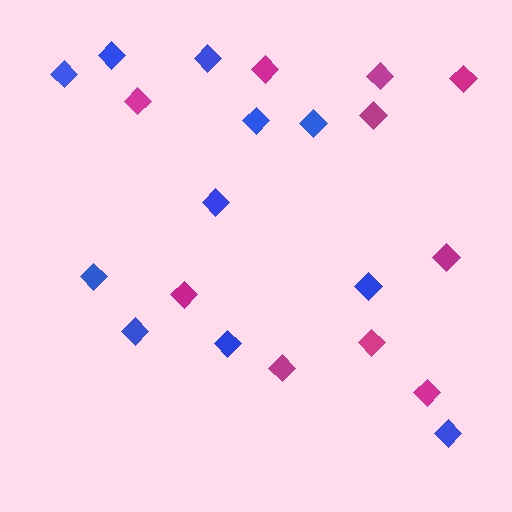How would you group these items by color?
There are 2 groups: one group of blue diamonds (11) and one group of magenta diamonds (10).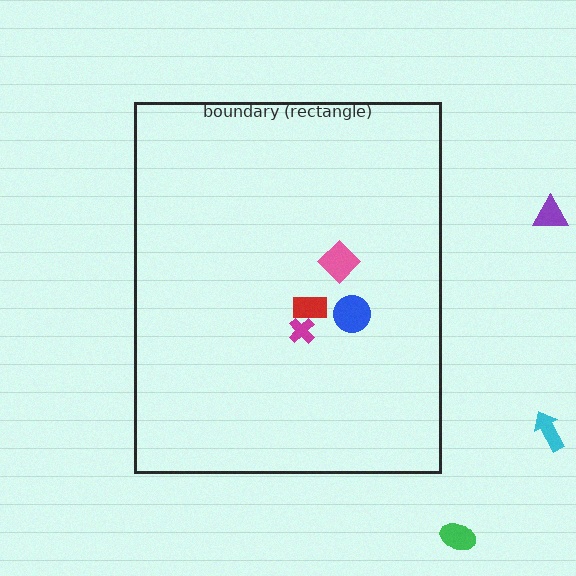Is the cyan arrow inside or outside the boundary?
Outside.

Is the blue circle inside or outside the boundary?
Inside.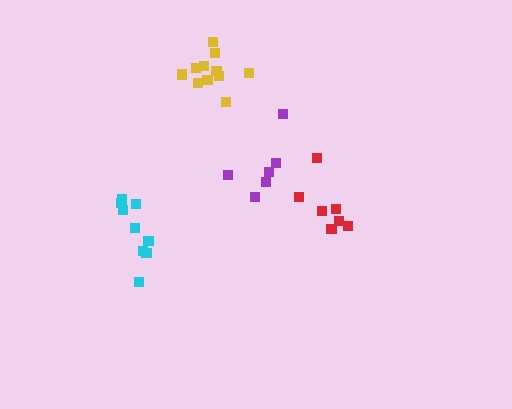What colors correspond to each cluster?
The clusters are colored: cyan, yellow, purple, red.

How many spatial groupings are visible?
There are 4 spatial groupings.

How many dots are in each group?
Group 1: 9 dots, Group 2: 11 dots, Group 3: 6 dots, Group 4: 7 dots (33 total).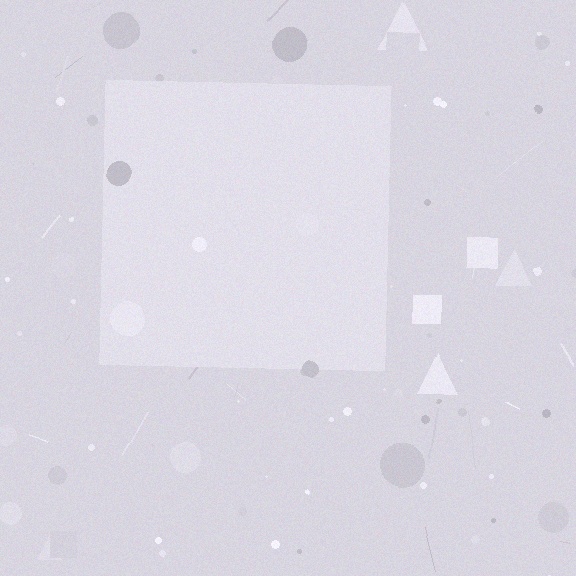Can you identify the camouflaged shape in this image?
The camouflaged shape is a square.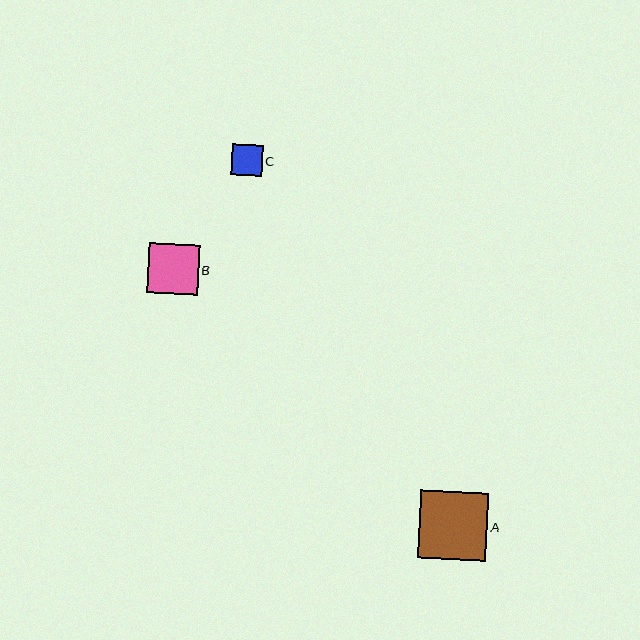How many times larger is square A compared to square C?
Square A is approximately 2.2 times the size of square C.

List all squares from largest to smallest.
From largest to smallest: A, B, C.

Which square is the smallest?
Square C is the smallest with a size of approximately 31 pixels.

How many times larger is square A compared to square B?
Square A is approximately 1.3 times the size of square B.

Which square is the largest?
Square A is the largest with a size of approximately 68 pixels.